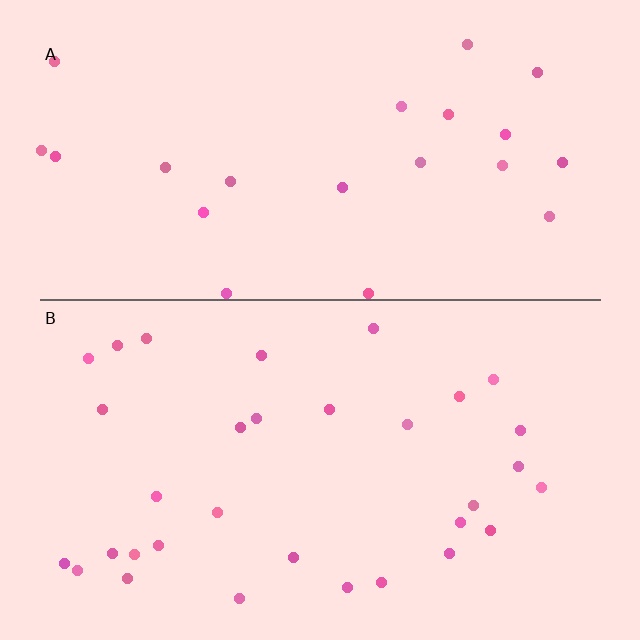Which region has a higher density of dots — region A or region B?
B (the bottom).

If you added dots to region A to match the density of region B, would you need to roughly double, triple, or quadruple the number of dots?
Approximately double.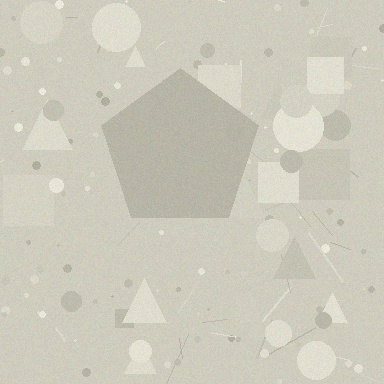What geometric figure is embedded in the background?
A pentagon is embedded in the background.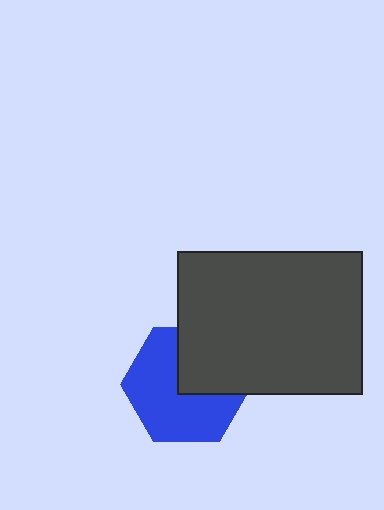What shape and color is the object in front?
The object in front is a dark gray rectangle.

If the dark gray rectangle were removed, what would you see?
You would see the complete blue hexagon.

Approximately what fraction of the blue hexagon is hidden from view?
Roughly 36% of the blue hexagon is hidden behind the dark gray rectangle.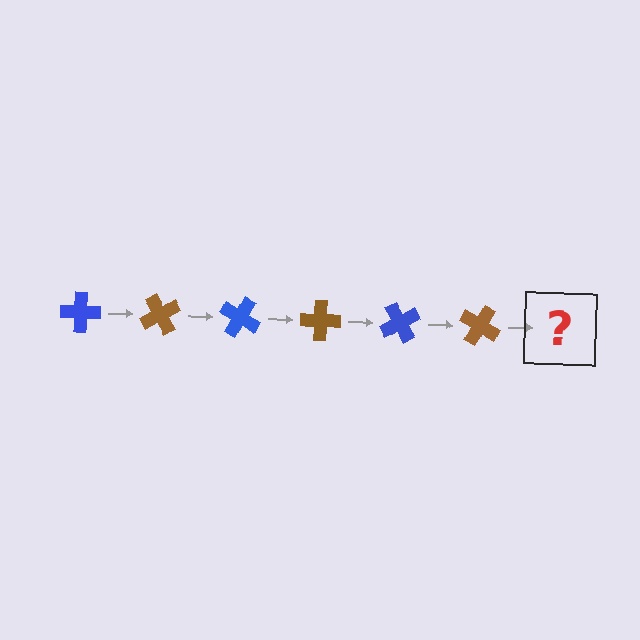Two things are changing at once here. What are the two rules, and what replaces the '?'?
The two rules are that it rotates 60 degrees each step and the color cycles through blue and brown. The '?' should be a blue cross, rotated 360 degrees from the start.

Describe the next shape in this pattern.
It should be a blue cross, rotated 360 degrees from the start.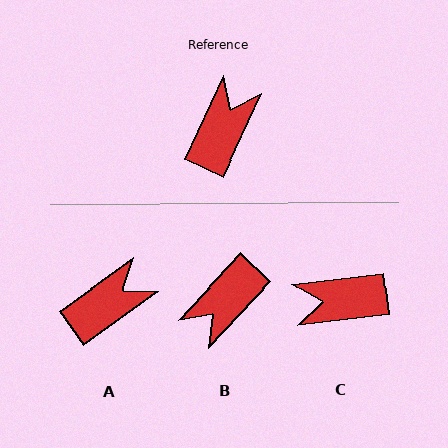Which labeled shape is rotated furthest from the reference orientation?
B, about 162 degrees away.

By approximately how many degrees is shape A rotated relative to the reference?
Approximately 29 degrees clockwise.